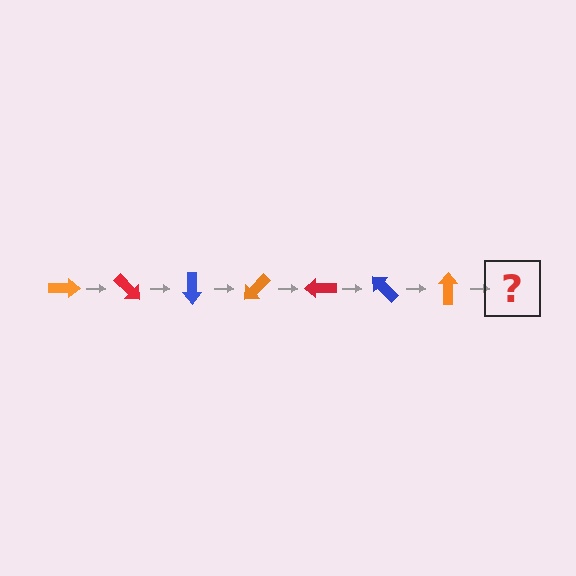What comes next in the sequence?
The next element should be a red arrow, rotated 315 degrees from the start.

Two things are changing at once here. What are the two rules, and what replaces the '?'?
The two rules are that it rotates 45 degrees each step and the color cycles through orange, red, and blue. The '?' should be a red arrow, rotated 315 degrees from the start.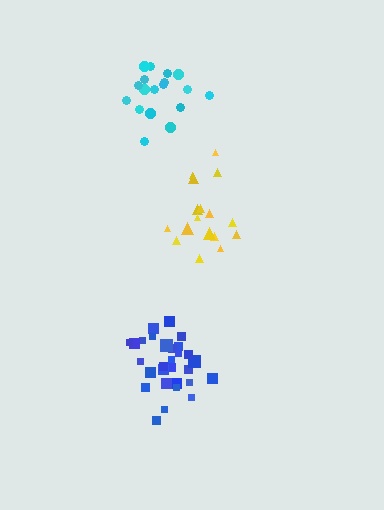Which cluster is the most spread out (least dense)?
Cyan.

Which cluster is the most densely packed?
Blue.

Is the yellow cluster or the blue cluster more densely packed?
Blue.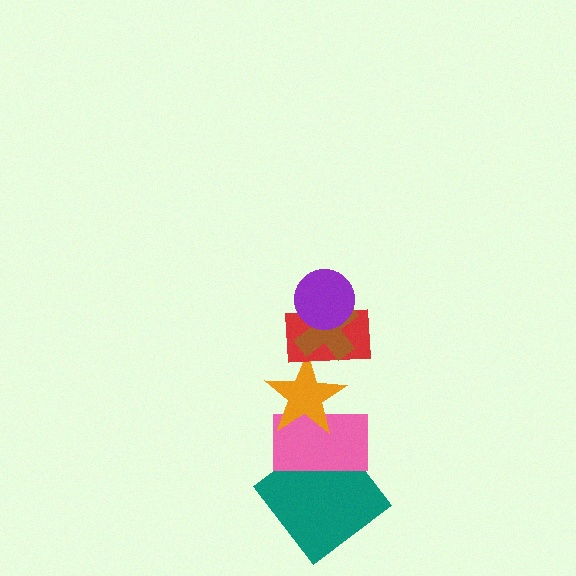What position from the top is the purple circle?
The purple circle is 1st from the top.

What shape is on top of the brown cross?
The purple circle is on top of the brown cross.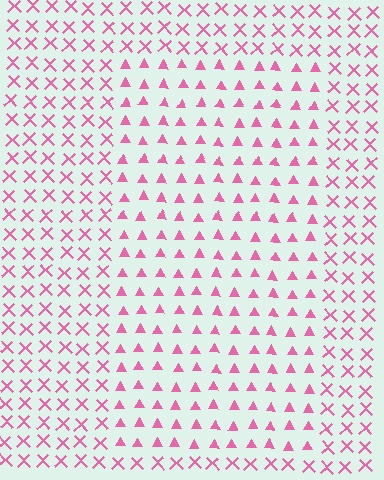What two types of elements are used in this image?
The image uses triangles inside the rectangle region and X marks outside it.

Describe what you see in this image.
The image is filled with small pink elements arranged in a uniform grid. A rectangle-shaped region contains triangles, while the surrounding area contains X marks. The boundary is defined purely by the change in element shape.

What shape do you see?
I see a rectangle.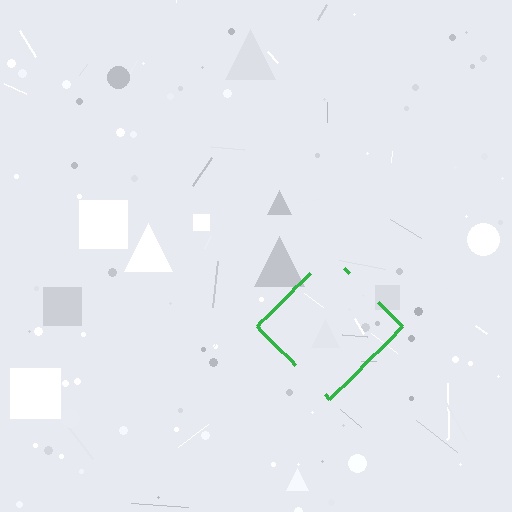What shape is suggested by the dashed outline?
The dashed outline suggests a diamond.